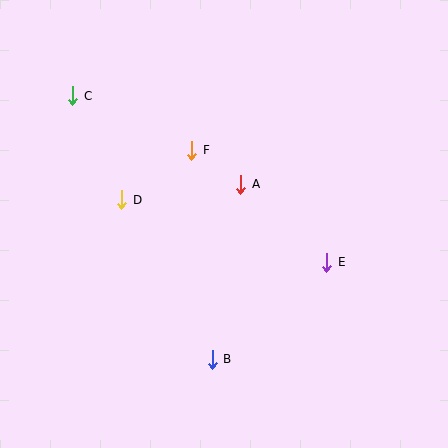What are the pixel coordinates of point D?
Point D is at (122, 200).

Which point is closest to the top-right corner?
Point A is closest to the top-right corner.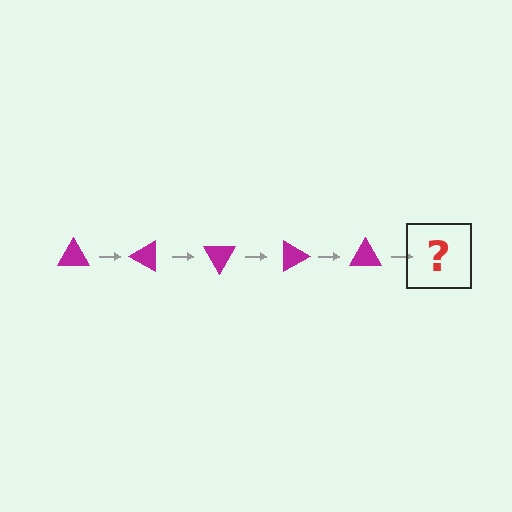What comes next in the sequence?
The next element should be a magenta triangle rotated 150 degrees.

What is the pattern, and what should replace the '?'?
The pattern is that the triangle rotates 30 degrees each step. The '?' should be a magenta triangle rotated 150 degrees.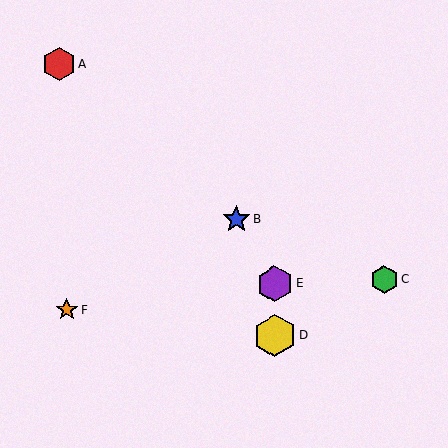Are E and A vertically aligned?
No, E is at x≈275 and A is at x≈59.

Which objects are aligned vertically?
Objects D, E are aligned vertically.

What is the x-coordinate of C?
Object C is at x≈384.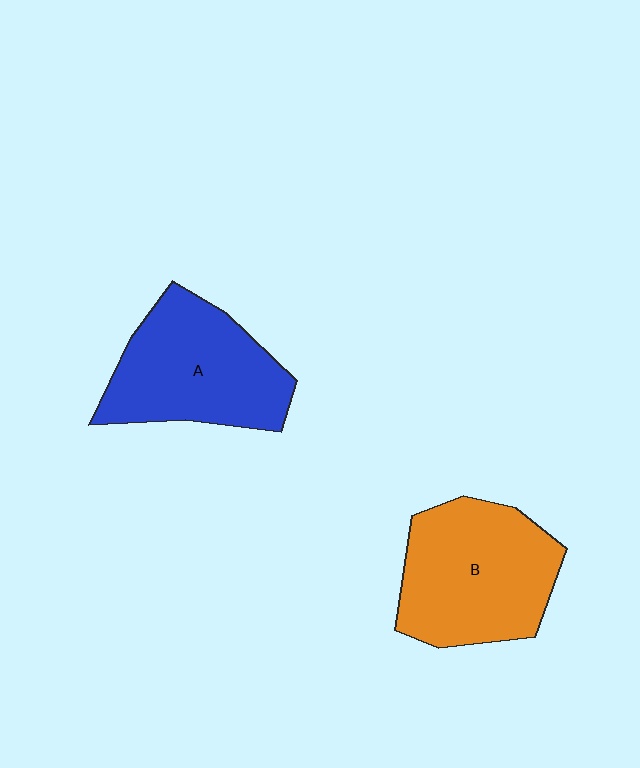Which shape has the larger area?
Shape B (orange).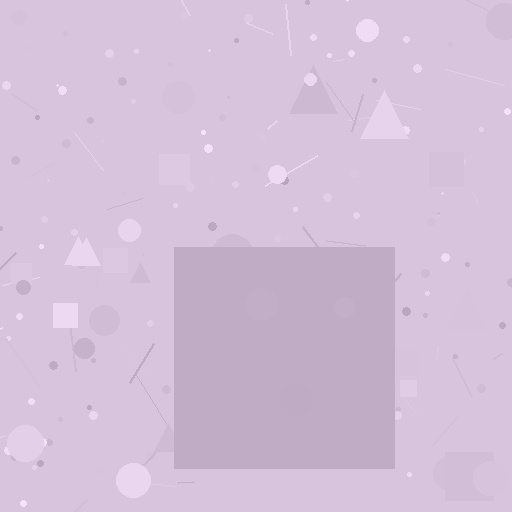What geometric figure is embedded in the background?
A square is embedded in the background.